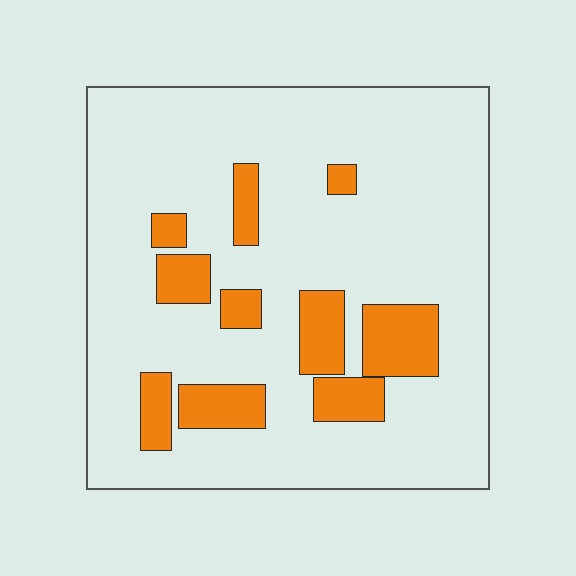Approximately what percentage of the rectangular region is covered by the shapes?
Approximately 15%.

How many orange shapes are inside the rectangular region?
10.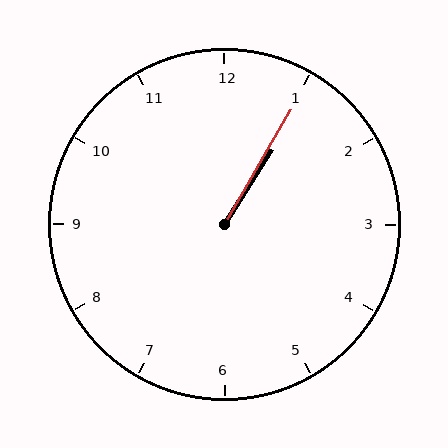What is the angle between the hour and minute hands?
Approximately 2 degrees.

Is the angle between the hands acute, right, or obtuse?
It is acute.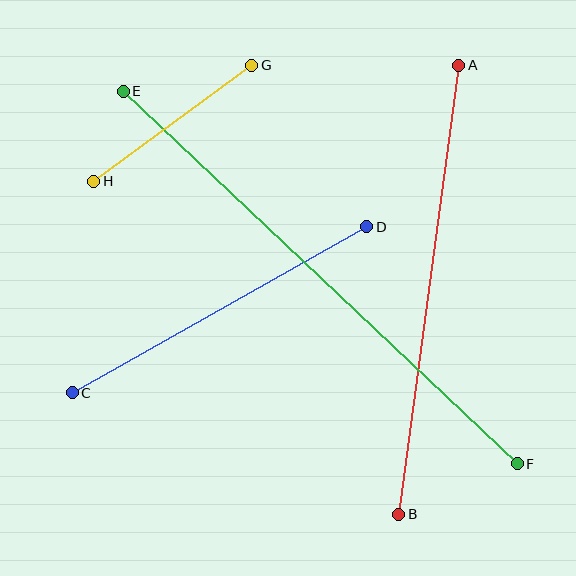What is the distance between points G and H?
The distance is approximately 196 pixels.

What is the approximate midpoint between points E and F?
The midpoint is at approximately (320, 277) pixels.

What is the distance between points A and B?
The distance is approximately 453 pixels.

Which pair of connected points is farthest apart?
Points E and F are farthest apart.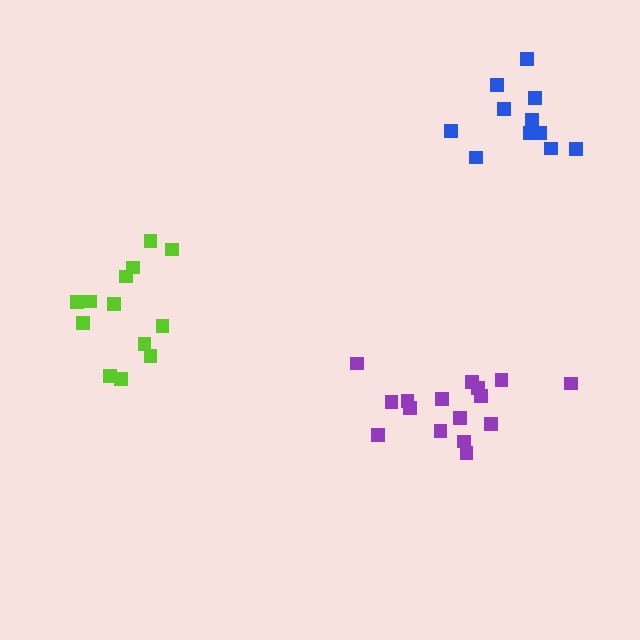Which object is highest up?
The blue cluster is topmost.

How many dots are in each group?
Group 1: 16 dots, Group 2: 13 dots, Group 3: 11 dots (40 total).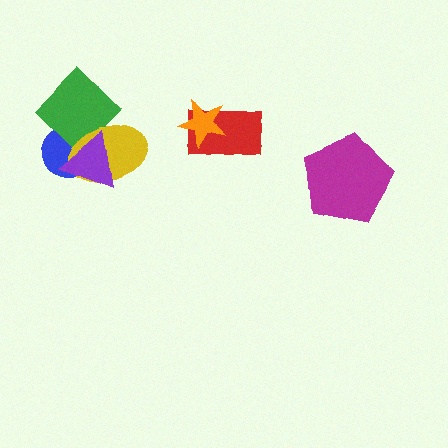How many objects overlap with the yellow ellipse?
3 objects overlap with the yellow ellipse.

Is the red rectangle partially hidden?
Yes, it is partially covered by another shape.